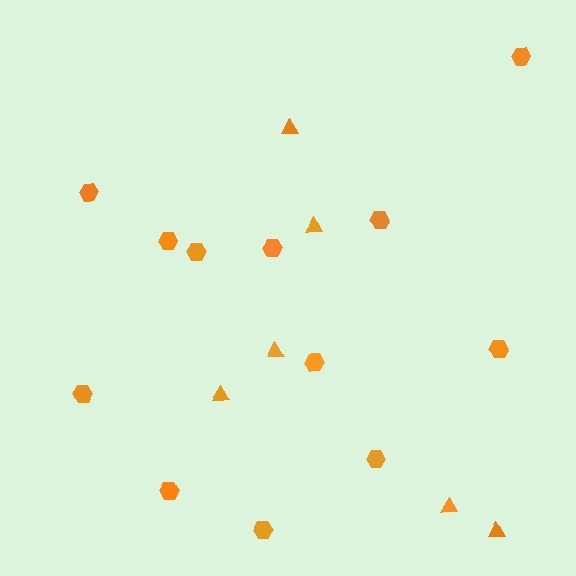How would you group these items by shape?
There are 2 groups: one group of triangles (6) and one group of hexagons (12).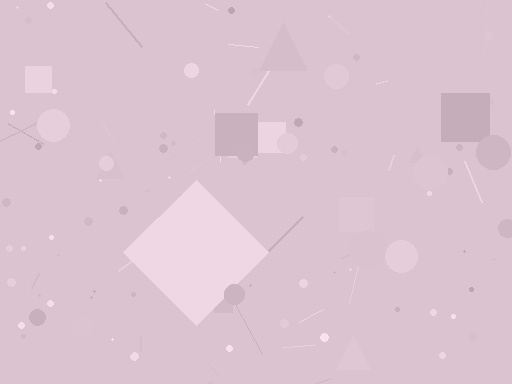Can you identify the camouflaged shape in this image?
The camouflaged shape is a diamond.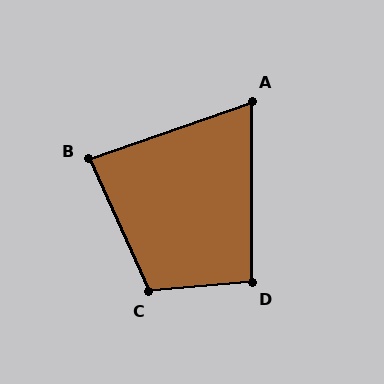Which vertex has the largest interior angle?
C, at approximately 109 degrees.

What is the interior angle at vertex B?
Approximately 85 degrees (acute).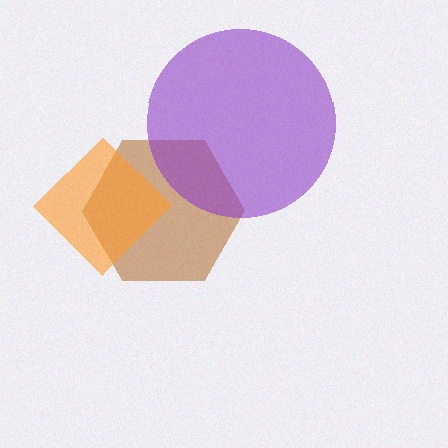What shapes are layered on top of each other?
The layered shapes are: a brown hexagon, a purple circle, an orange diamond.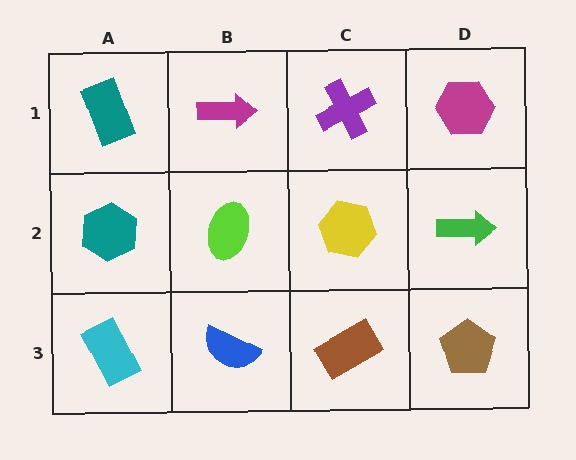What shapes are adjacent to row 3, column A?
A teal hexagon (row 2, column A), a blue semicircle (row 3, column B).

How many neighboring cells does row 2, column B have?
4.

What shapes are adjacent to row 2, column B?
A magenta arrow (row 1, column B), a blue semicircle (row 3, column B), a teal hexagon (row 2, column A), a yellow hexagon (row 2, column C).